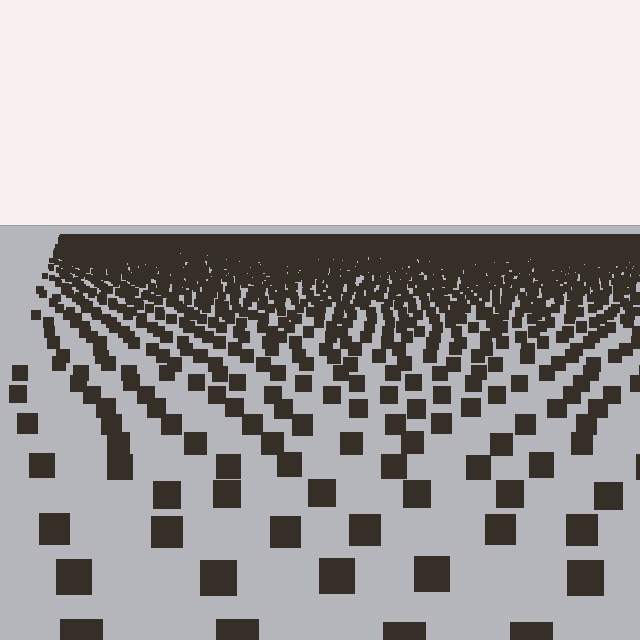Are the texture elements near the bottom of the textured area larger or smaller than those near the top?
Larger. Near the bottom, elements are closer to the viewer and appear at a bigger on-screen size.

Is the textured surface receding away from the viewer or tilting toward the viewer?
The surface is receding away from the viewer. Texture elements get smaller and denser toward the top.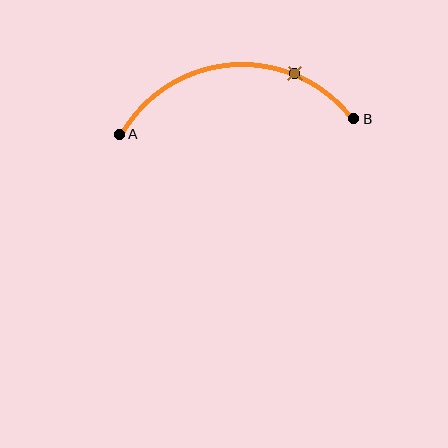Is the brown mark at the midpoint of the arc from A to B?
No. The brown mark lies on the arc but is closer to endpoint B. The arc midpoint would be at the point on the curve equidistant along the arc from both A and B.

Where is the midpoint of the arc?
The arc midpoint is the point on the curve farthest from the straight line joining A and B. It sits above that line.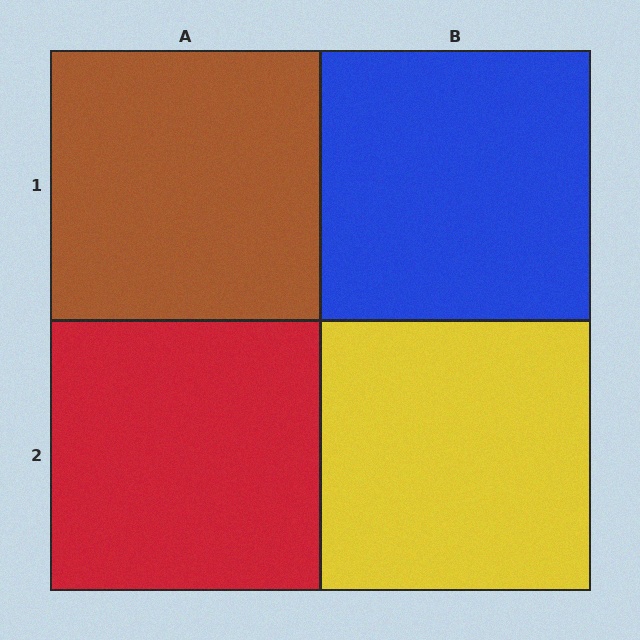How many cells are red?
1 cell is red.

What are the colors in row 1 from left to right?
Brown, blue.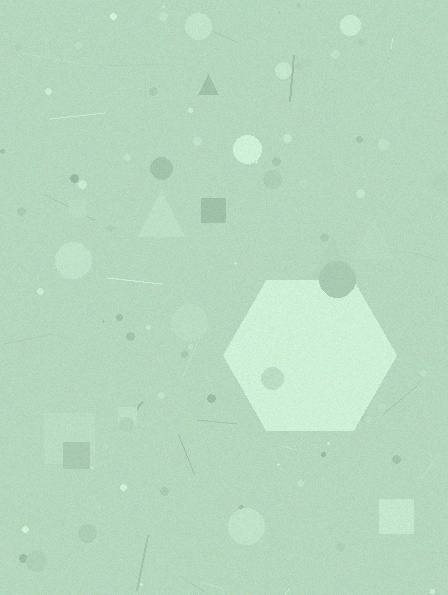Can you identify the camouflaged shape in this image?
The camouflaged shape is a hexagon.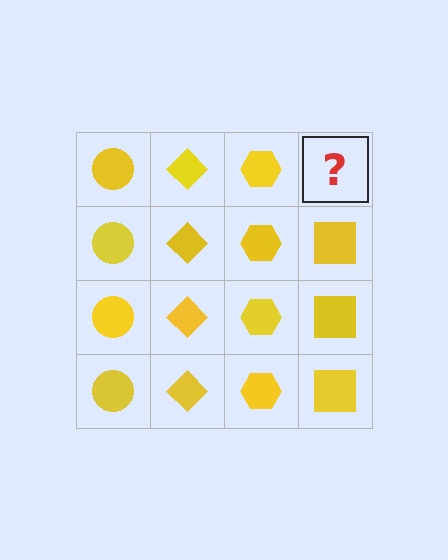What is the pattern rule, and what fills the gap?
The rule is that each column has a consistent shape. The gap should be filled with a yellow square.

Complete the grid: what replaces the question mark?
The question mark should be replaced with a yellow square.